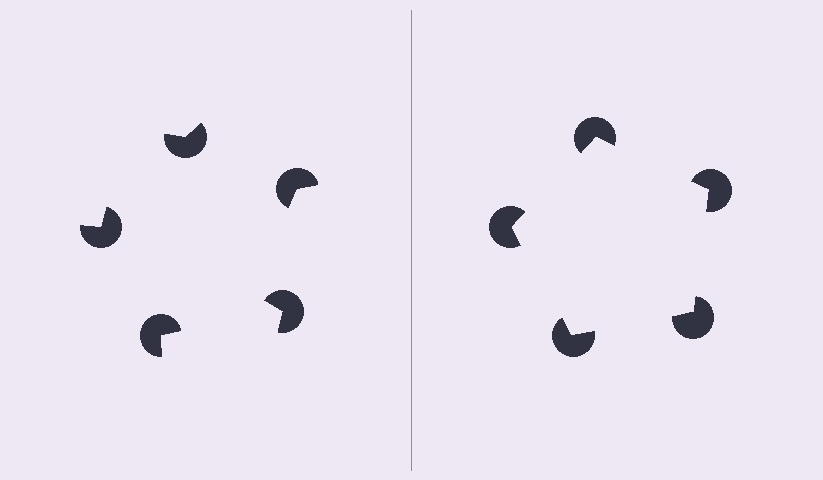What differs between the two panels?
The pac-man discs are positioned identically on both sides; only the wedge orientations differ. On the right they align to a pentagon; on the left they are misaligned.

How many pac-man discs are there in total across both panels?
10 — 5 on each side.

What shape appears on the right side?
An illusory pentagon.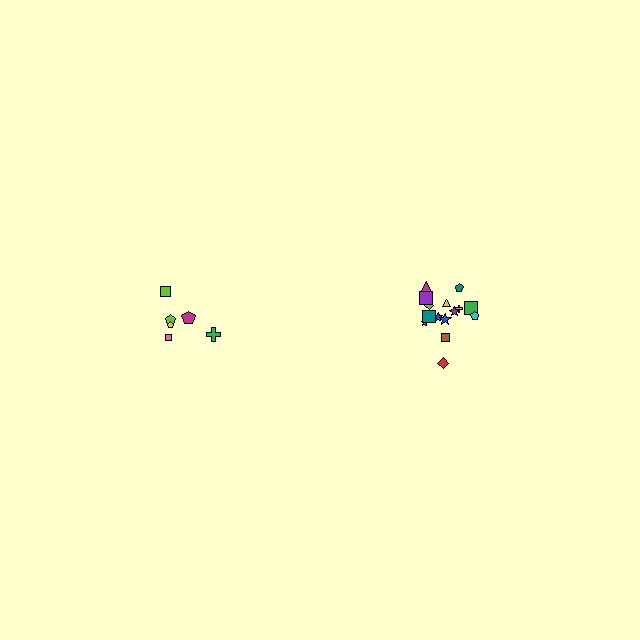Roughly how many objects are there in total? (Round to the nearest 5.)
Roughly 20 objects in total.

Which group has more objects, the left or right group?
The right group.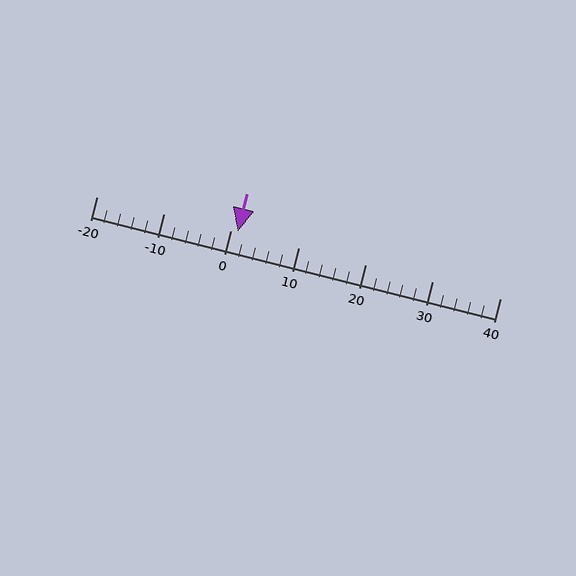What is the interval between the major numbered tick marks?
The major tick marks are spaced 10 units apart.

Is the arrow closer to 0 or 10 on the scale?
The arrow is closer to 0.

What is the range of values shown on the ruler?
The ruler shows values from -20 to 40.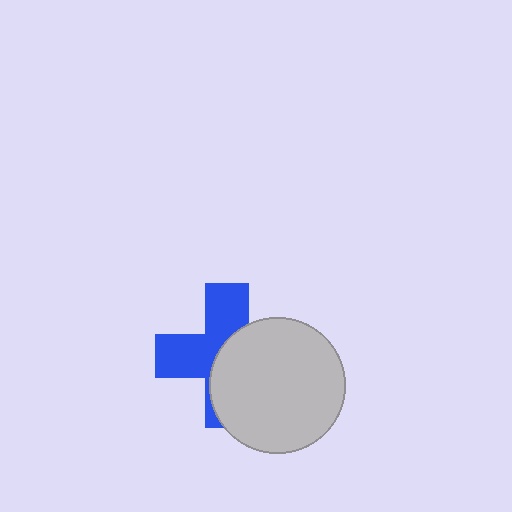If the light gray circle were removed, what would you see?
You would see the complete blue cross.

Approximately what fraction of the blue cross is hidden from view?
Roughly 51% of the blue cross is hidden behind the light gray circle.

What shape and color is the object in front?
The object in front is a light gray circle.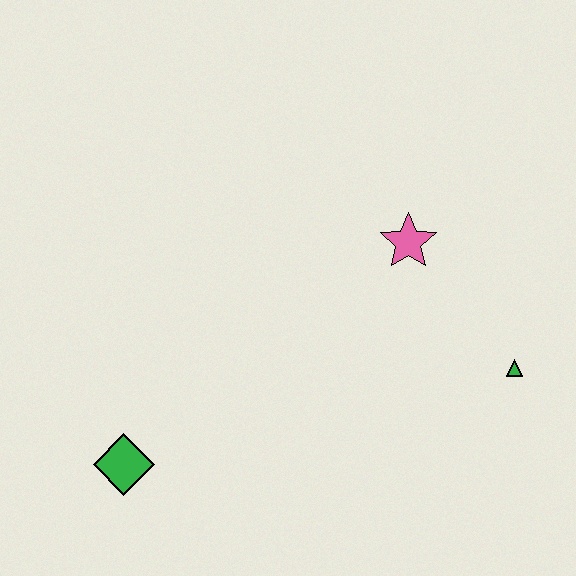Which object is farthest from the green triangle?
The green diamond is farthest from the green triangle.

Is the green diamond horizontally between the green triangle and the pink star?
No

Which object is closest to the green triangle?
The pink star is closest to the green triangle.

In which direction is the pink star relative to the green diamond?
The pink star is to the right of the green diamond.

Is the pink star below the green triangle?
No